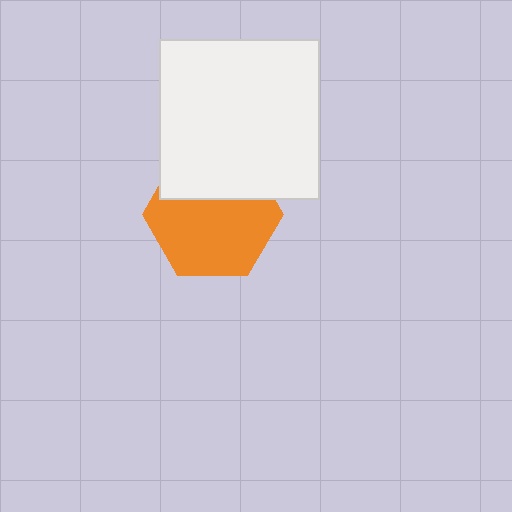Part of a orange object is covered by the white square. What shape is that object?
It is a hexagon.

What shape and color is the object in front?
The object in front is a white square.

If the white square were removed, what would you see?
You would see the complete orange hexagon.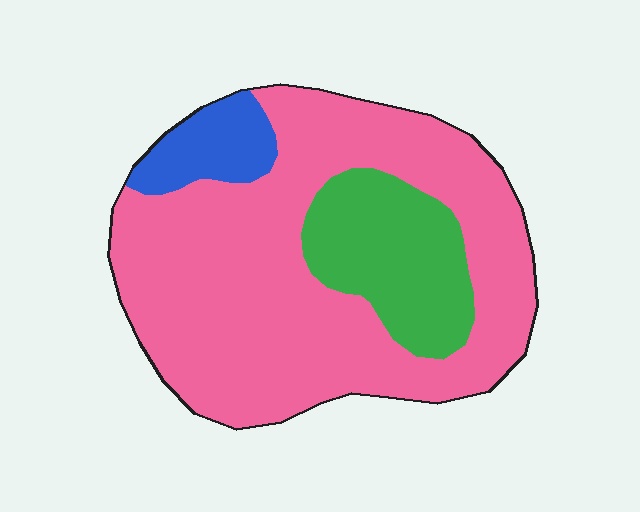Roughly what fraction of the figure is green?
Green covers 19% of the figure.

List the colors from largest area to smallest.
From largest to smallest: pink, green, blue.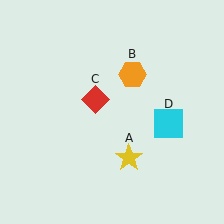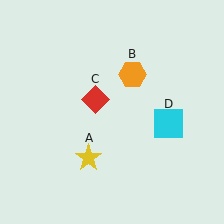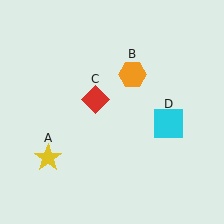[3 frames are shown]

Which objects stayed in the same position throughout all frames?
Orange hexagon (object B) and red diamond (object C) and cyan square (object D) remained stationary.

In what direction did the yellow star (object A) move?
The yellow star (object A) moved left.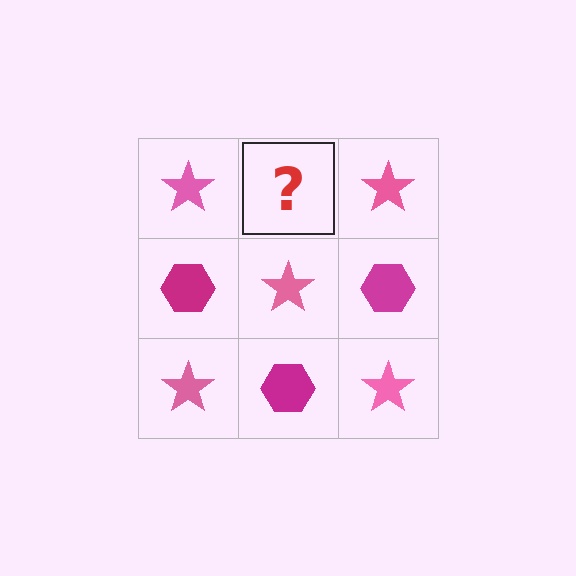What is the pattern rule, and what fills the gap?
The rule is that it alternates pink star and magenta hexagon in a checkerboard pattern. The gap should be filled with a magenta hexagon.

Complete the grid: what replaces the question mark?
The question mark should be replaced with a magenta hexagon.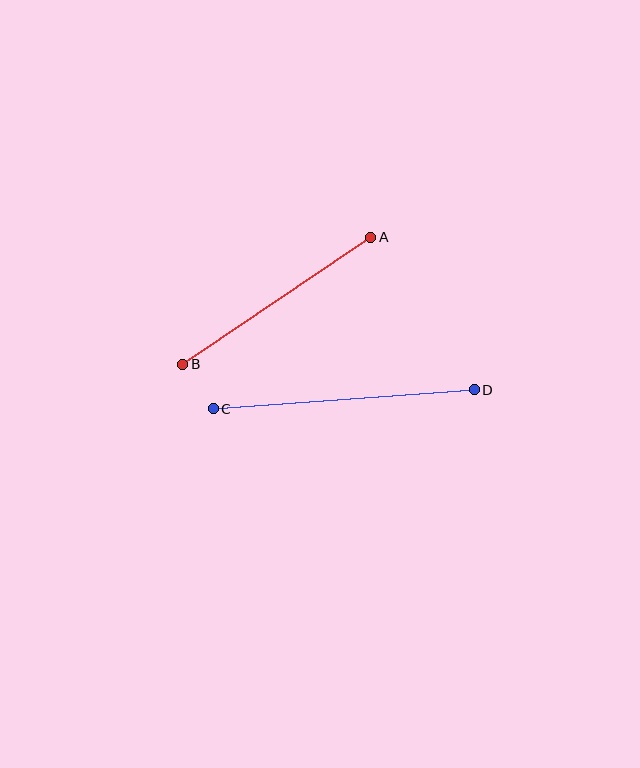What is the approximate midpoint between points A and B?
The midpoint is at approximately (277, 301) pixels.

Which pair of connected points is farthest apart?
Points C and D are farthest apart.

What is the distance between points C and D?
The distance is approximately 261 pixels.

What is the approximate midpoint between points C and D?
The midpoint is at approximately (344, 399) pixels.